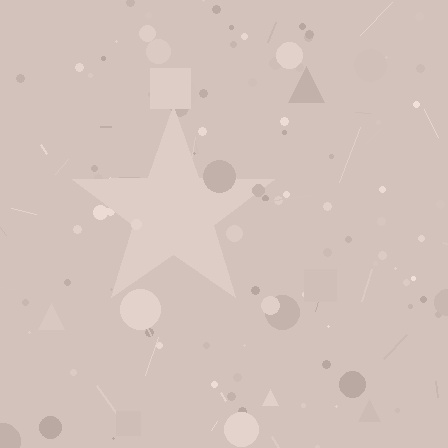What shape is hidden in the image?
A star is hidden in the image.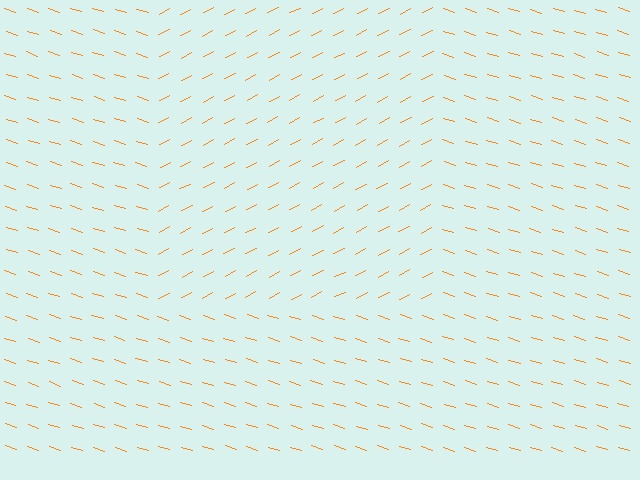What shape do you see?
I see a rectangle.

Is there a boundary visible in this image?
Yes, there is a texture boundary formed by a change in line orientation.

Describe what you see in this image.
The image is filled with small orange line segments. A rectangle region in the image has lines oriented differently from the surrounding lines, creating a visible texture boundary.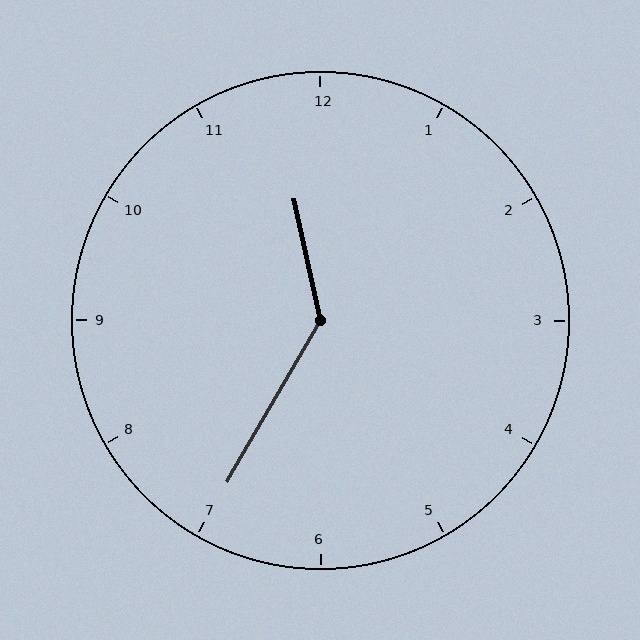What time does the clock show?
11:35.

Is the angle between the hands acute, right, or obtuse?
It is obtuse.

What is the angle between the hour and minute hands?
Approximately 138 degrees.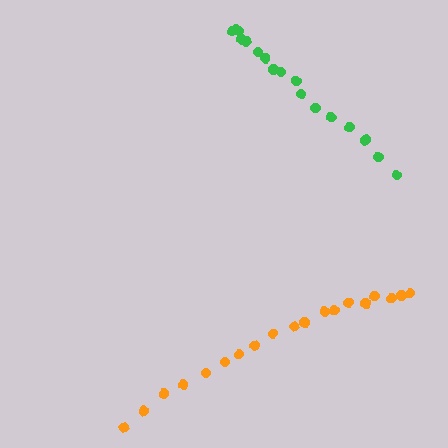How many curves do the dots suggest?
There are 2 distinct paths.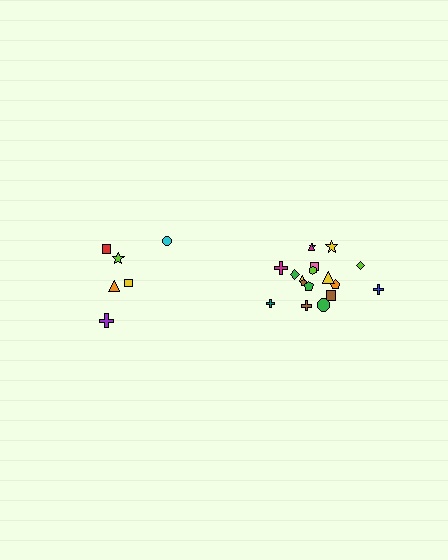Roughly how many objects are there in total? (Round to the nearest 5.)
Roughly 25 objects in total.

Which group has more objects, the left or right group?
The right group.